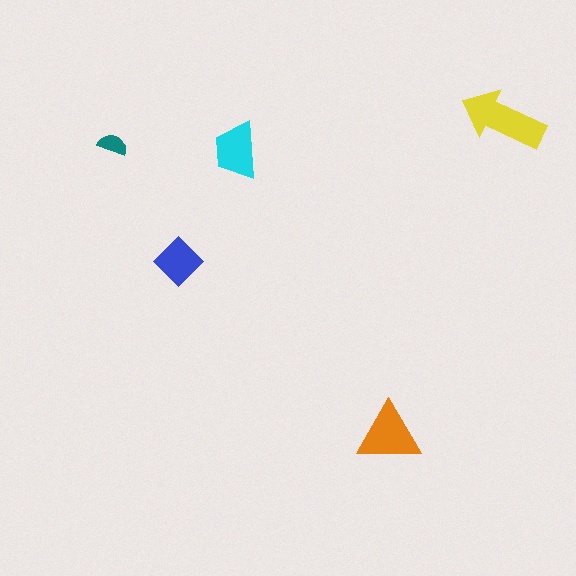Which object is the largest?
The yellow arrow.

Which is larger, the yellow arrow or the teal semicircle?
The yellow arrow.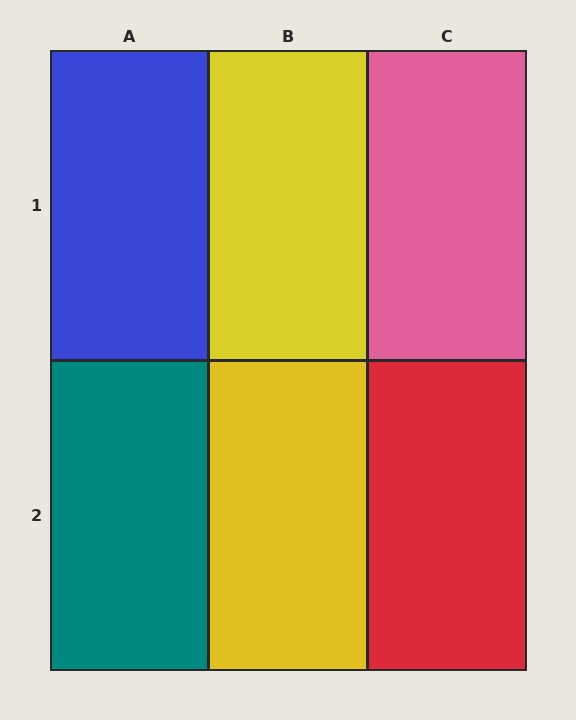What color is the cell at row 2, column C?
Red.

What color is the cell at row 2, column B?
Yellow.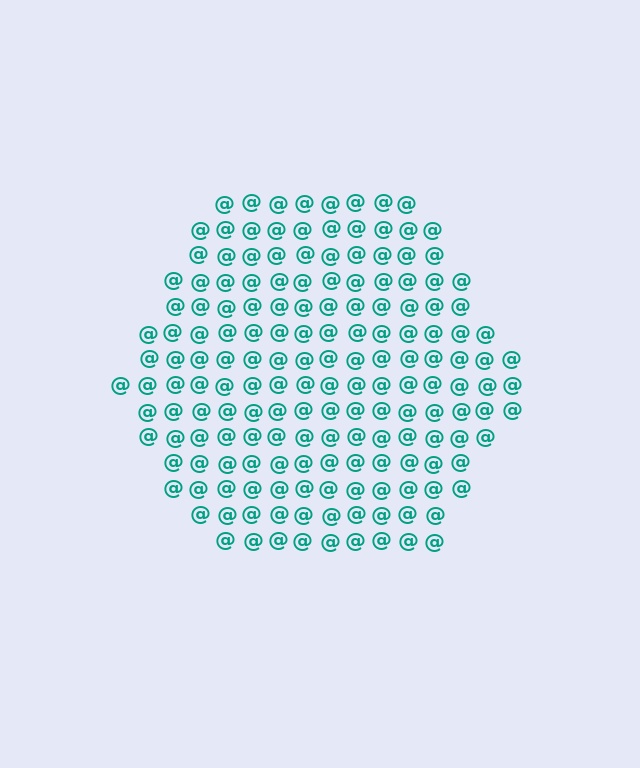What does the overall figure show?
The overall figure shows a hexagon.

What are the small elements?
The small elements are at signs.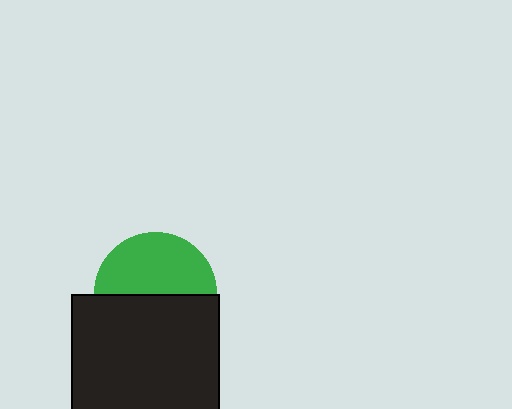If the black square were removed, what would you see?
You would see the complete green circle.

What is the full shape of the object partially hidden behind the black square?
The partially hidden object is a green circle.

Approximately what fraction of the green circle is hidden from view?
Roughly 50% of the green circle is hidden behind the black square.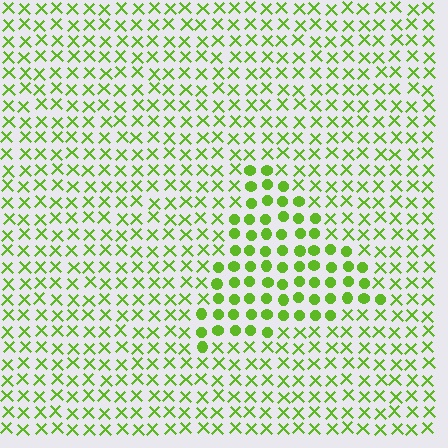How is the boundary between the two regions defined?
The boundary is defined by a change in element shape: circles inside vs. X marks outside. All elements share the same color and spacing.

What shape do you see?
I see a triangle.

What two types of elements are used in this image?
The image uses circles inside the triangle region and X marks outside it.